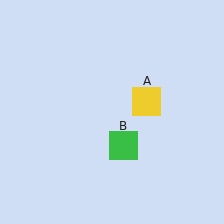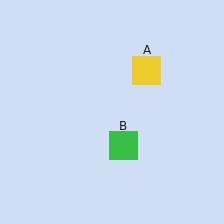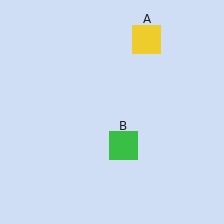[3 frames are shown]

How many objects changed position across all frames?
1 object changed position: yellow square (object A).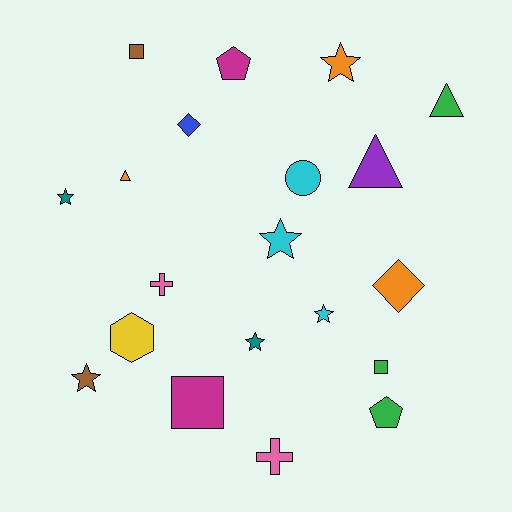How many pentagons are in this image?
There are 2 pentagons.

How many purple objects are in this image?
There is 1 purple object.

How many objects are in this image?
There are 20 objects.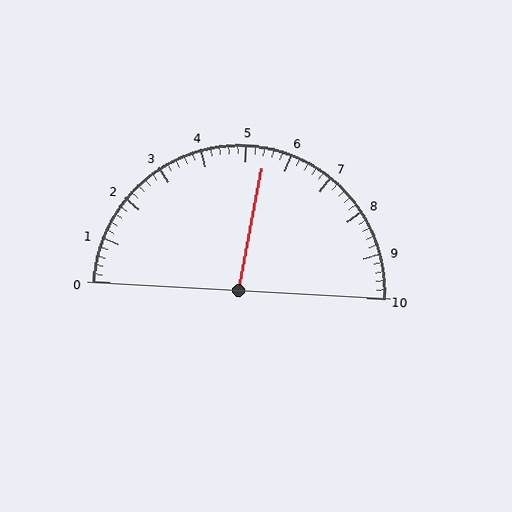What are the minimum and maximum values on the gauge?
The gauge ranges from 0 to 10.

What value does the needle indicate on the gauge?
The needle indicates approximately 5.4.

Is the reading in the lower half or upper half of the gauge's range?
The reading is in the upper half of the range (0 to 10).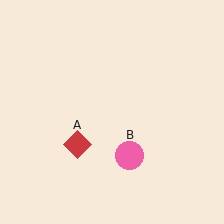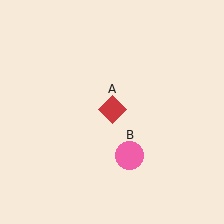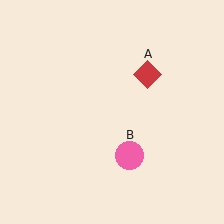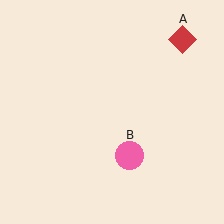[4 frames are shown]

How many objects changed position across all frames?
1 object changed position: red diamond (object A).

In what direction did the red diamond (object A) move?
The red diamond (object A) moved up and to the right.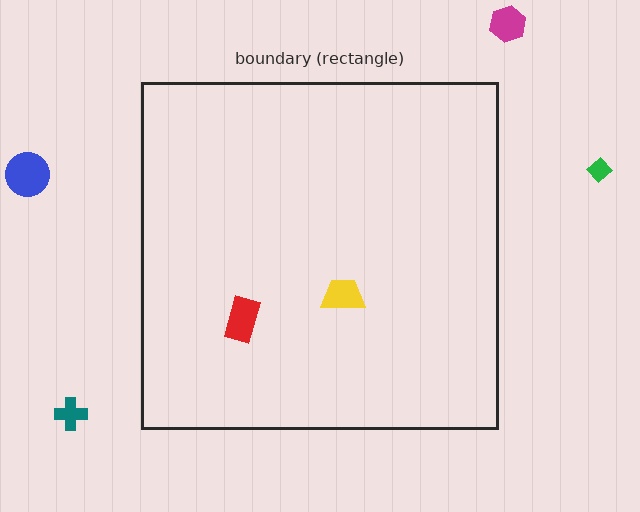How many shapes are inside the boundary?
2 inside, 4 outside.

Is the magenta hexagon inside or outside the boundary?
Outside.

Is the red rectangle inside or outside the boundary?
Inside.